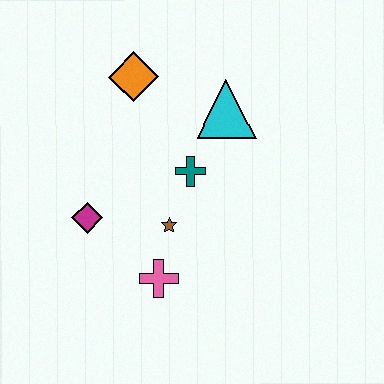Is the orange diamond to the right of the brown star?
No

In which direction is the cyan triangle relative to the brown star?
The cyan triangle is above the brown star.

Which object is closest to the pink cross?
The brown star is closest to the pink cross.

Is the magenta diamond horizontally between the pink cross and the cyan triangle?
No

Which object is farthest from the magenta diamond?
The cyan triangle is farthest from the magenta diamond.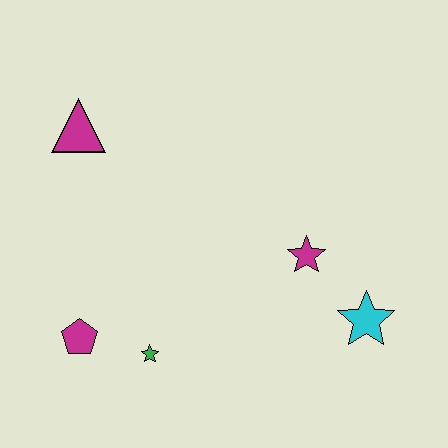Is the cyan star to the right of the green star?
Yes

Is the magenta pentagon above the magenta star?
No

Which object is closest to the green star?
The magenta pentagon is closest to the green star.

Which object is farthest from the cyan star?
The magenta triangle is farthest from the cyan star.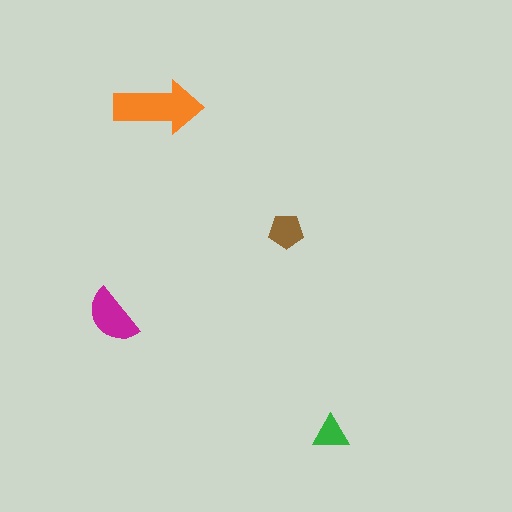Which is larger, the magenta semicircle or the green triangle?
The magenta semicircle.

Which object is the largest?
The orange arrow.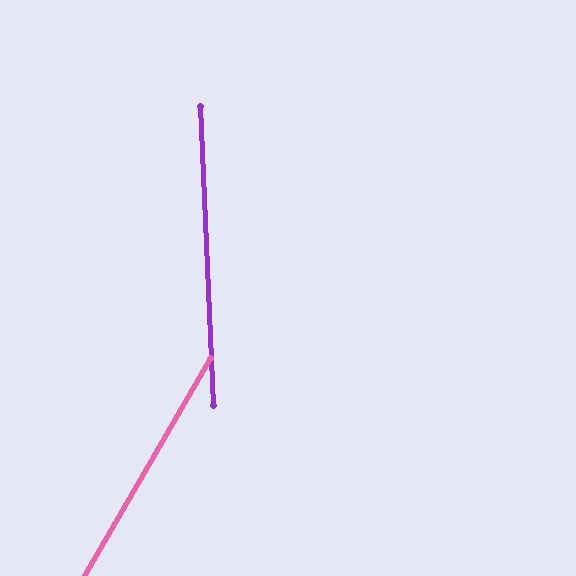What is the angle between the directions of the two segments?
Approximately 33 degrees.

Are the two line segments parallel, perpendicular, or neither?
Neither parallel nor perpendicular — they differ by about 33°.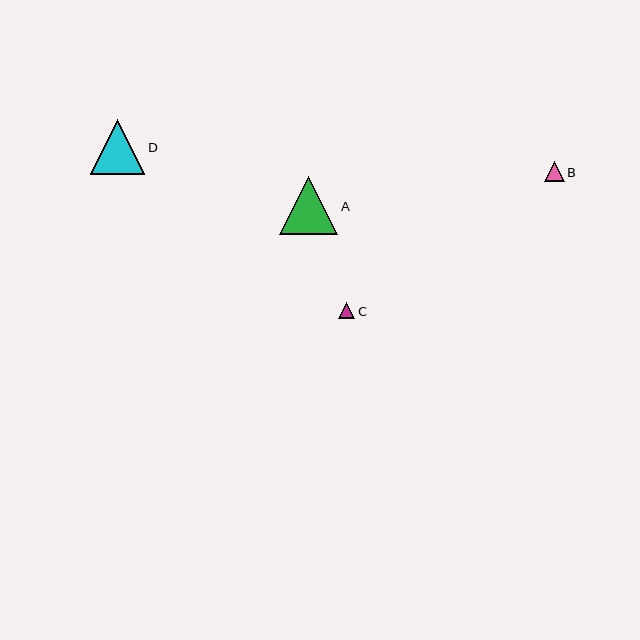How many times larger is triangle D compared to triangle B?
Triangle D is approximately 2.8 times the size of triangle B.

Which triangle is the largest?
Triangle A is the largest with a size of approximately 58 pixels.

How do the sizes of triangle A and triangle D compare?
Triangle A and triangle D are approximately the same size.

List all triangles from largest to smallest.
From largest to smallest: A, D, B, C.